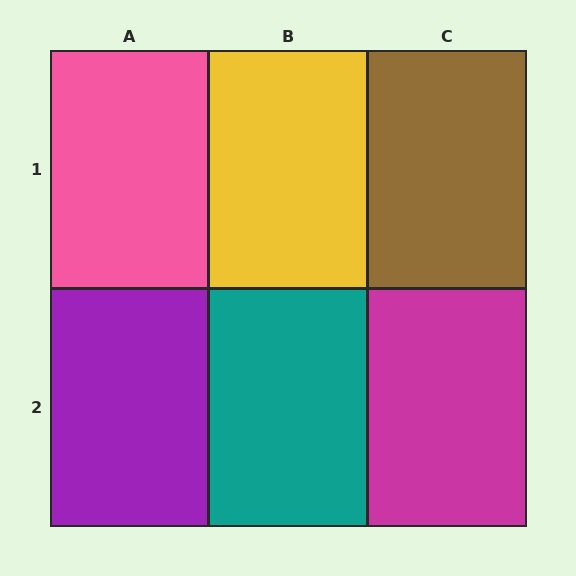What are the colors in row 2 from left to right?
Purple, teal, magenta.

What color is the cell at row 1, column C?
Brown.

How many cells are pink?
1 cell is pink.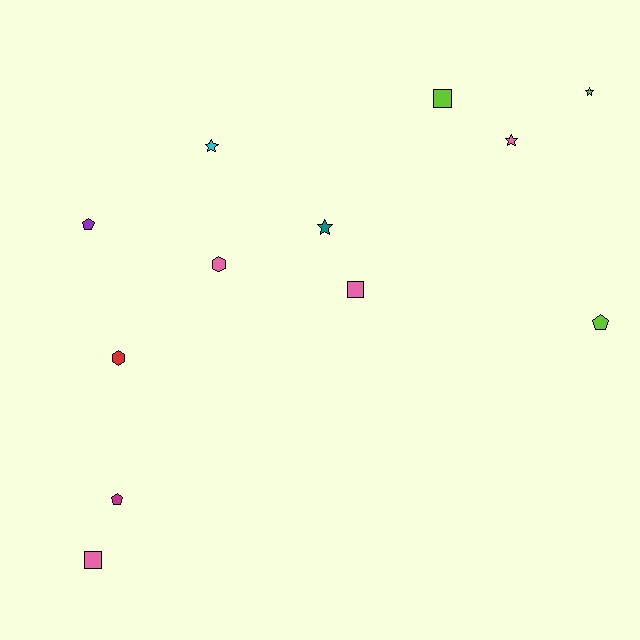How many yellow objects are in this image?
There are no yellow objects.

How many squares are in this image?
There are 3 squares.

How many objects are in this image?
There are 12 objects.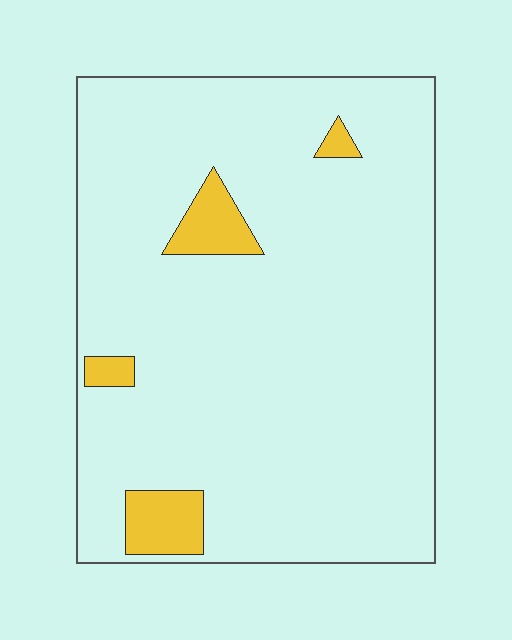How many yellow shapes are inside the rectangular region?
4.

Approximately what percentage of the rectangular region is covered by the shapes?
Approximately 5%.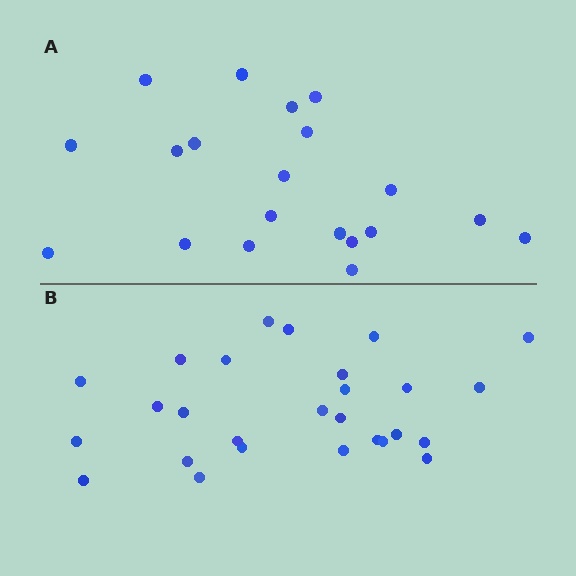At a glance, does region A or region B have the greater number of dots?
Region B (the bottom region) has more dots.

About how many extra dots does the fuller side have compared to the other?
Region B has roughly 8 or so more dots than region A.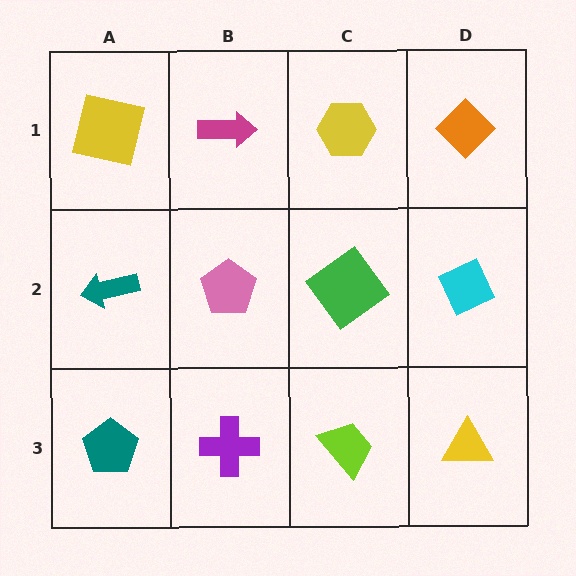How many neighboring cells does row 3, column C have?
3.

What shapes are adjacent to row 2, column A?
A yellow square (row 1, column A), a teal pentagon (row 3, column A), a pink pentagon (row 2, column B).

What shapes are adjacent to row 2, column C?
A yellow hexagon (row 1, column C), a lime trapezoid (row 3, column C), a pink pentagon (row 2, column B), a cyan diamond (row 2, column D).